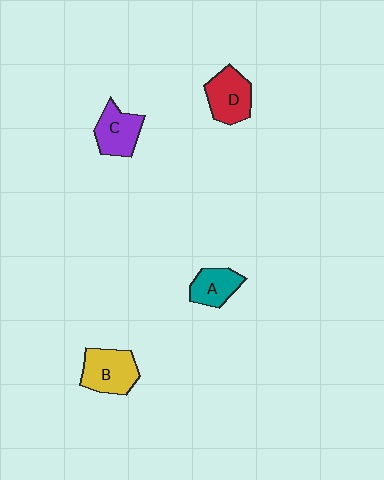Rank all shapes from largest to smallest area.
From largest to smallest: B (yellow), D (red), C (purple), A (teal).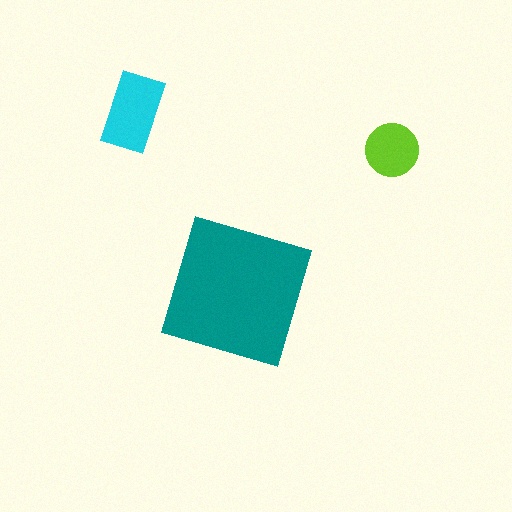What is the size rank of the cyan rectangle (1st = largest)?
2nd.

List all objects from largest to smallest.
The teal square, the cyan rectangle, the lime circle.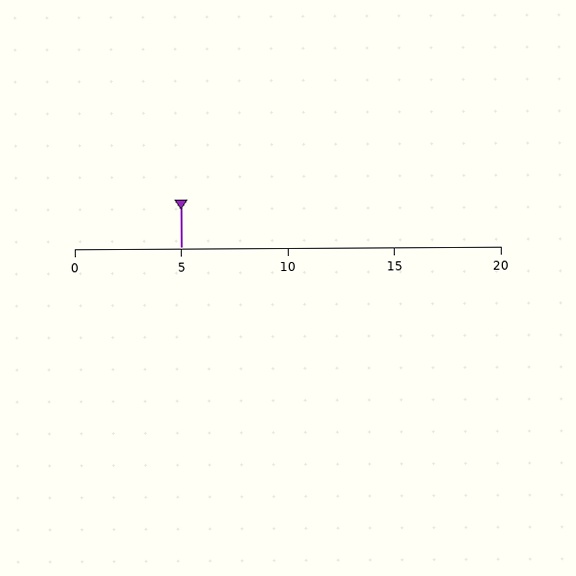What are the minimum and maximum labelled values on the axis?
The axis runs from 0 to 20.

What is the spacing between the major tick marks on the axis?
The major ticks are spaced 5 apart.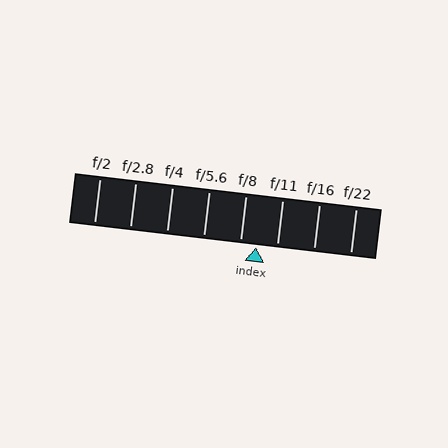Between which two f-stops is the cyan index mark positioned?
The index mark is between f/8 and f/11.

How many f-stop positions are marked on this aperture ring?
There are 8 f-stop positions marked.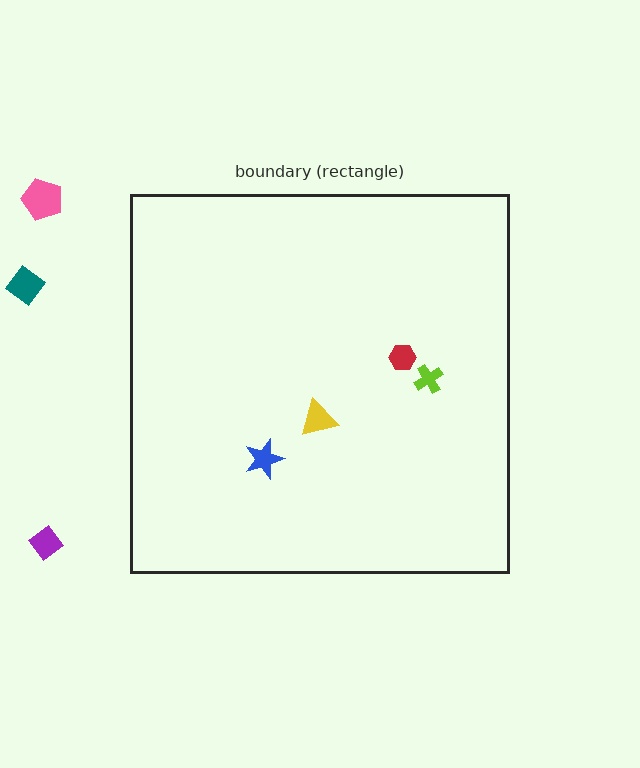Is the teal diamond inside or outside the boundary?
Outside.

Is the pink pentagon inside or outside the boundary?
Outside.